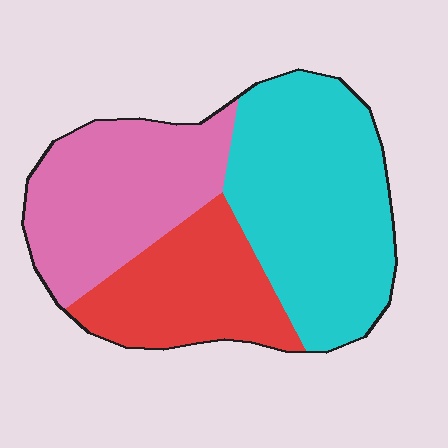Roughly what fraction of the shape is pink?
Pink takes up about one third (1/3) of the shape.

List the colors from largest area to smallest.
From largest to smallest: cyan, pink, red.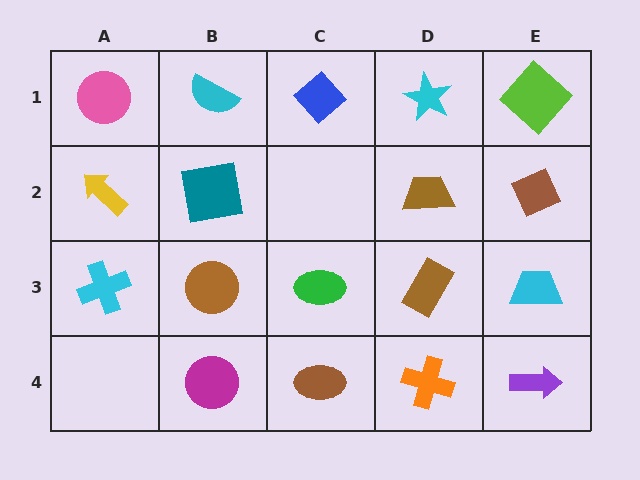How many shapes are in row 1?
5 shapes.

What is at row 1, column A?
A pink circle.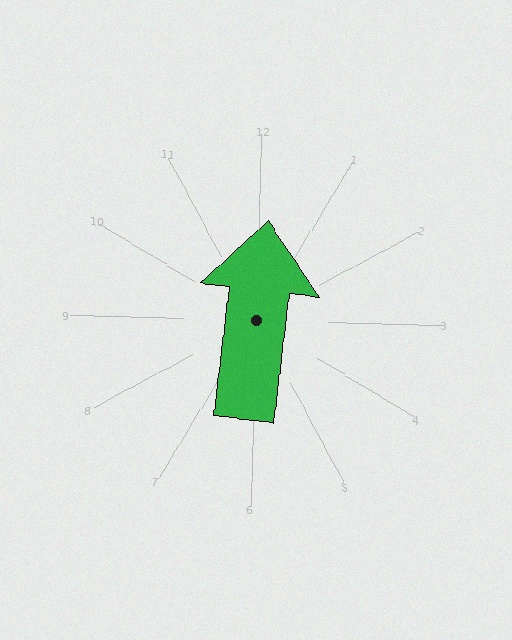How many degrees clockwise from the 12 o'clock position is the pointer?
Approximately 5 degrees.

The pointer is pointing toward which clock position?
Roughly 12 o'clock.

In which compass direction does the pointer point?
North.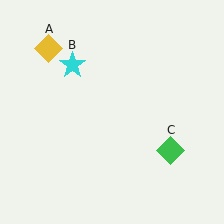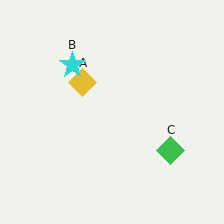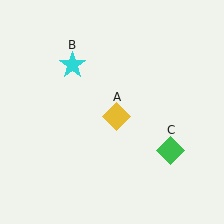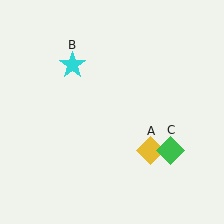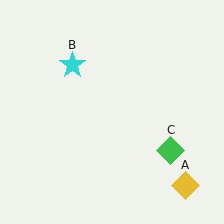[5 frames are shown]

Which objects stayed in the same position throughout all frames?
Cyan star (object B) and green diamond (object C) remained stationary.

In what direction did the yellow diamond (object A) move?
The yellow diamond (object A) moved down and to the right.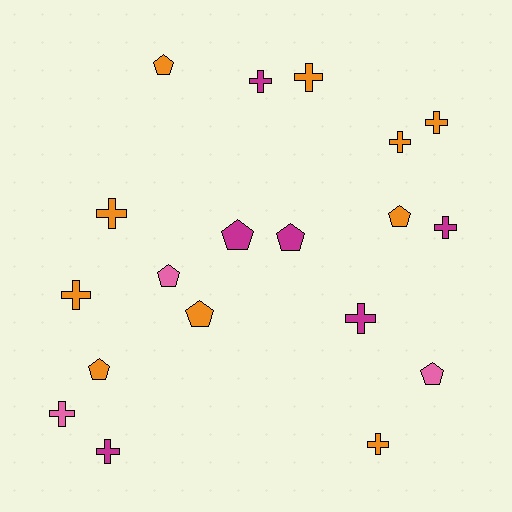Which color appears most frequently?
Orange, with 10 objects.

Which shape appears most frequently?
Cross, with 11 objects.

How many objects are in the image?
There are 19 objects.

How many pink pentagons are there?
There are 2 pink pentagons.